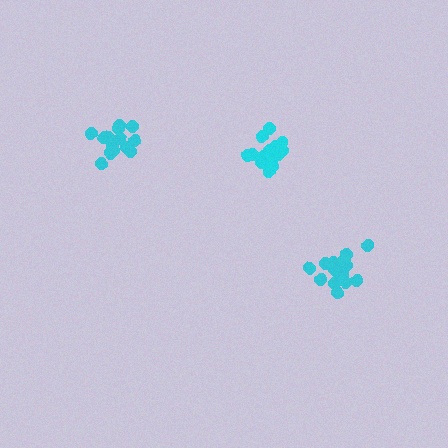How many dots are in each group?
Group 1: 15 dots, Group 2: 17 dots, Group 3: 20 dots (52 total).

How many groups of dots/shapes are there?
There are 3 groups.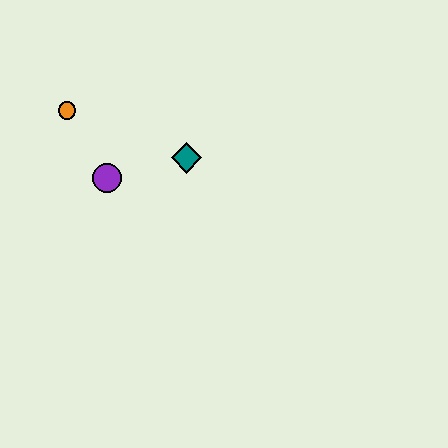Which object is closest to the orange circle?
The purple circle is closest to the orange circle.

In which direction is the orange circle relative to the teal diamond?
The orange circle is to the left of the teal diamond.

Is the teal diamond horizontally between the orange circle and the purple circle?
No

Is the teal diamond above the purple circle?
Yes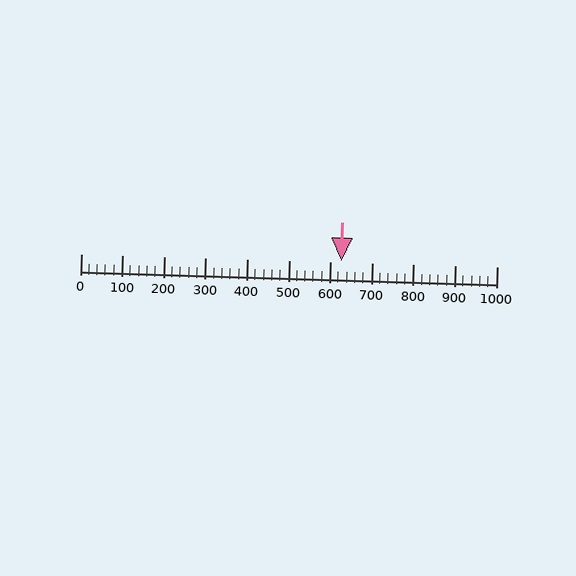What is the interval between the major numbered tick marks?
The major tick marks are spaced 100 units apart.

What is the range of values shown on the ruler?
The ruler shows values from 0 to 1000.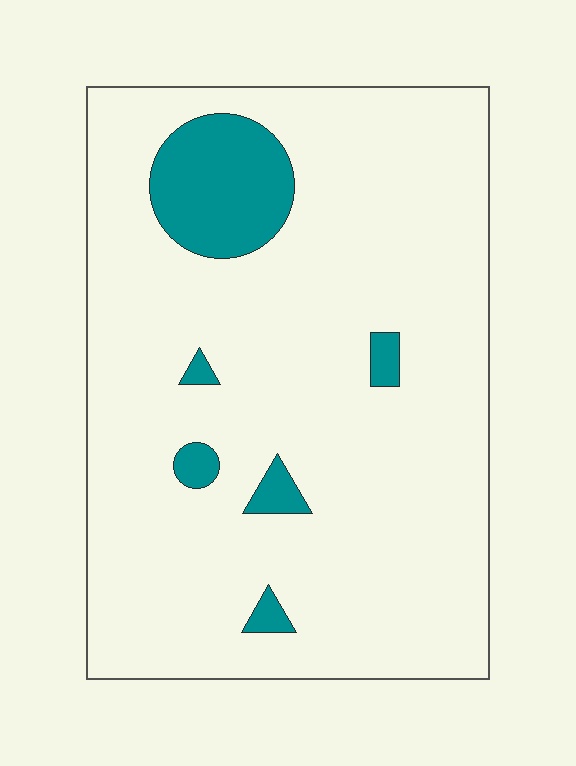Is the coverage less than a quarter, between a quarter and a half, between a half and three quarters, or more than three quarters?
Less than a quarter.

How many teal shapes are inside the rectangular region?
6.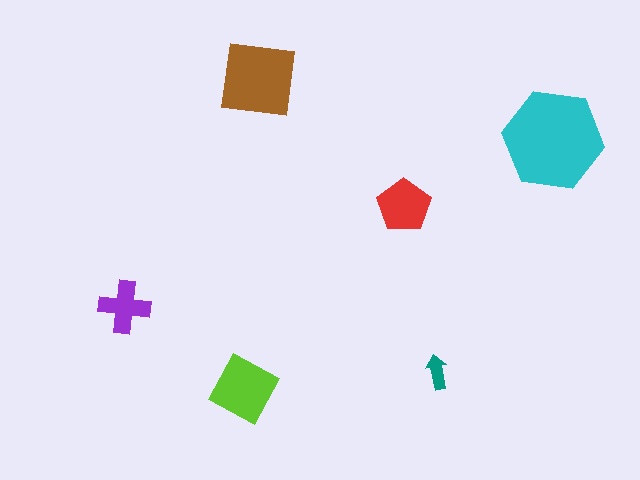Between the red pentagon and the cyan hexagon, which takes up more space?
The cyan hexagon.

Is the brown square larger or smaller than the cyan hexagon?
Smaller.